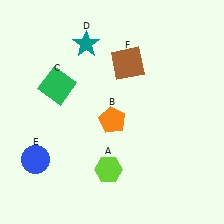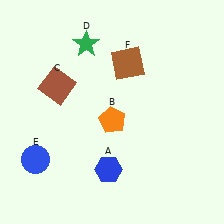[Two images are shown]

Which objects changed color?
A changed from lime to blue. C changed from green to brown. D changed from teal to green.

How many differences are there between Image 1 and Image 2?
There are 3 differences between the two images.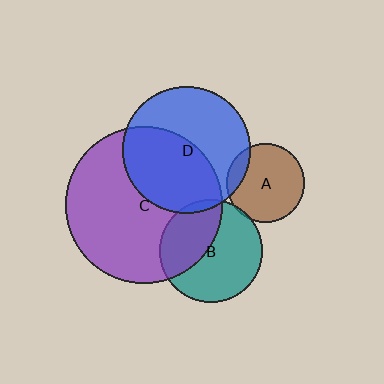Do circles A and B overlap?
Yes.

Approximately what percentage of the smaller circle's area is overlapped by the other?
Approximately 5%.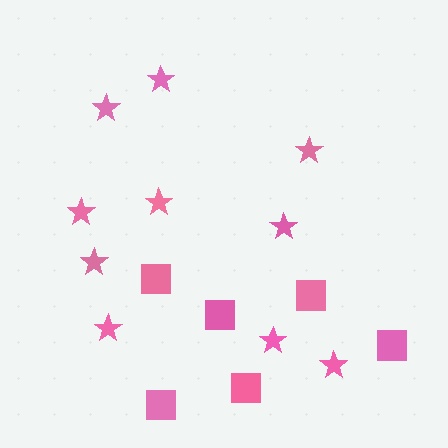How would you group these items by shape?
There are 2 groups: one group of stars (10) and one group of squares (6).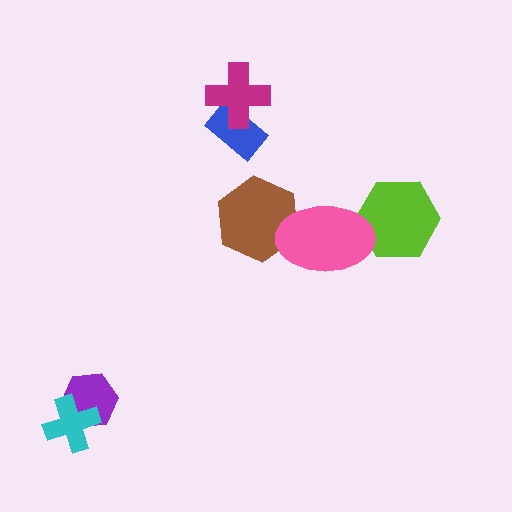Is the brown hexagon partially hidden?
Yes, it is partially covered by another shape.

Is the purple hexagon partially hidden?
Yes, it is partially covered by another shape.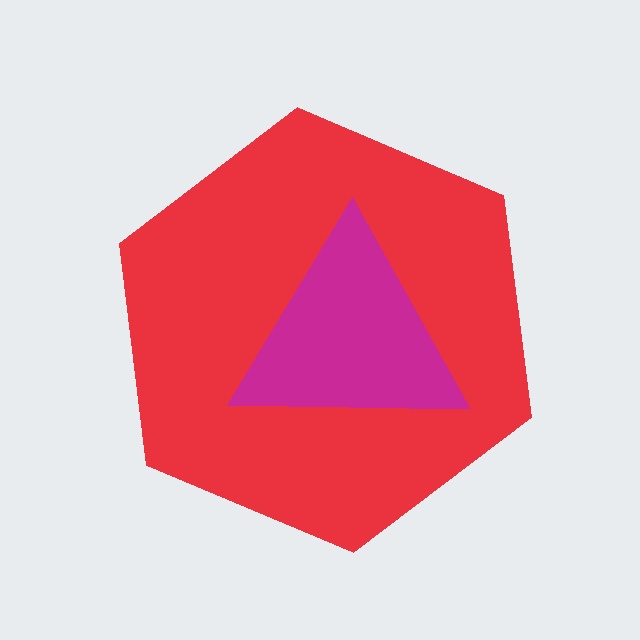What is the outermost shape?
The red hexagon.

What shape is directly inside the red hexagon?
The magenta triangle.